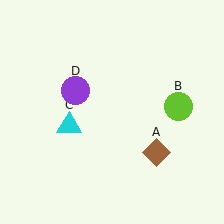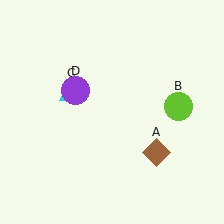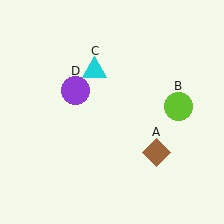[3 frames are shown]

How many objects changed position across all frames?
1 object changed position: cyan triangle (object C).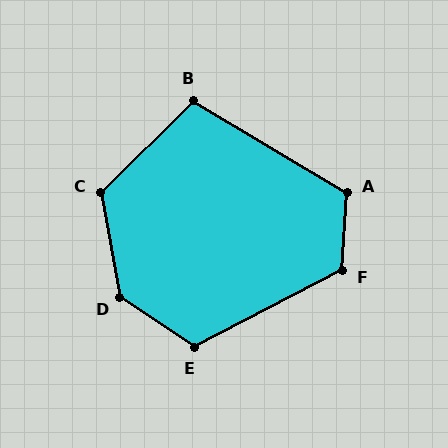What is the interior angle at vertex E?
Approximately 118 degrees (obtuse).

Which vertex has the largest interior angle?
D, at approximately 134 degrees.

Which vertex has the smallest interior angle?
B, at approximately 104 degrees.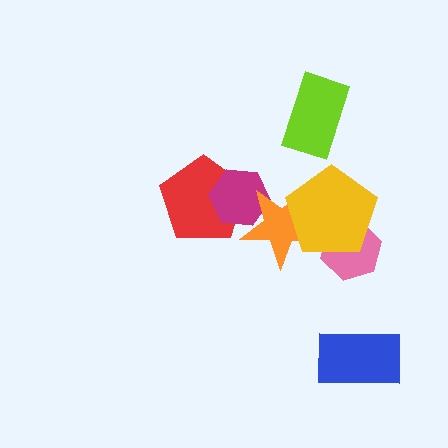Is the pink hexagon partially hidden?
Yes, it is partially covered by another shape.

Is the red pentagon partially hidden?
Yes, it is partially covered by another shape.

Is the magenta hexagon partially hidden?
Yes, it is partially covered by another shape.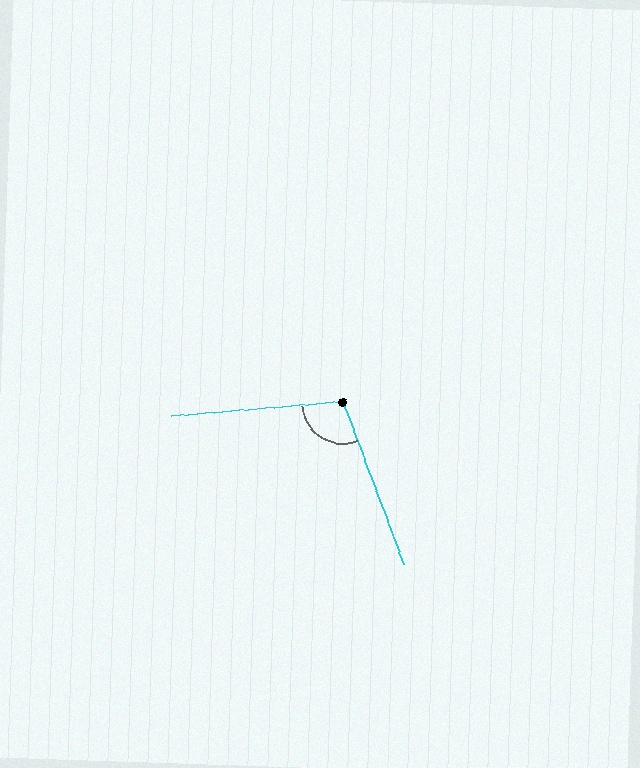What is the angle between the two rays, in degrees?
Approximately 106 degrees.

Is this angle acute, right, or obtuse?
It is obtuse.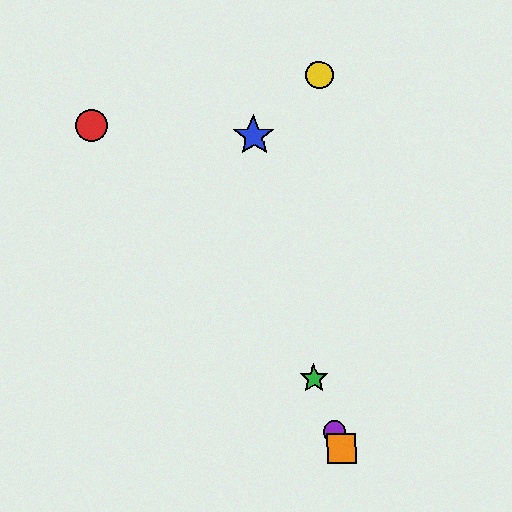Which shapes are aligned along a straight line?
The green star, the purple circle, the orange square are aligned along a straight line.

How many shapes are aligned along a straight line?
3 shapes (the green star, the purple circle, the orange square) are aligned along a straight line.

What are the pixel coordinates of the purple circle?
The purple circle is at (335, 432).